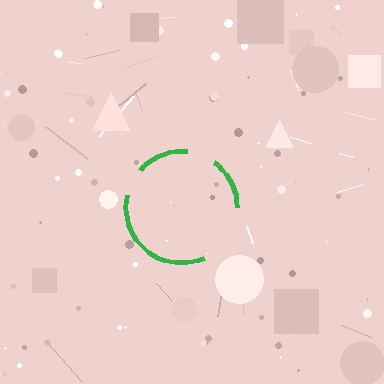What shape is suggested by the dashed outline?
The dashed outline suggests a circle.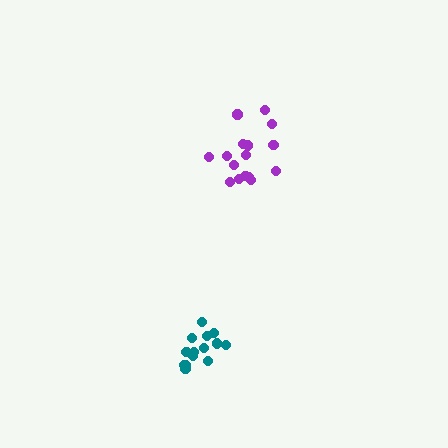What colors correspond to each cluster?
The clusters are colored: purple, teal.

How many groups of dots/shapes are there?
There are 2 groups.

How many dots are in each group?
Group 1: 16 dots, Group 2: 14 dots (30 total).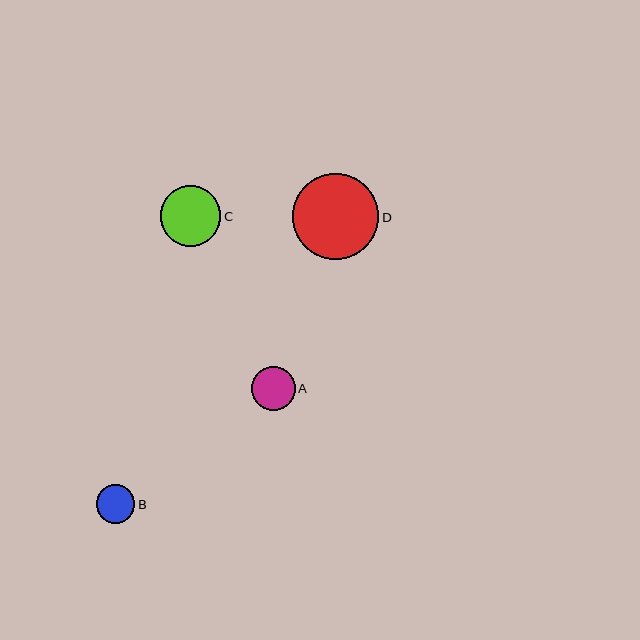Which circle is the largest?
Circle D is the largest with a size of approximately 86 pixels.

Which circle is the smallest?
Circle B is the smallest with a size of approximately 38 pixels.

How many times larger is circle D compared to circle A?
Circle D is approximately 2.0 times the size of circle A.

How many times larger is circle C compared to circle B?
Circle C is approximately 1.6 times the size of circle B.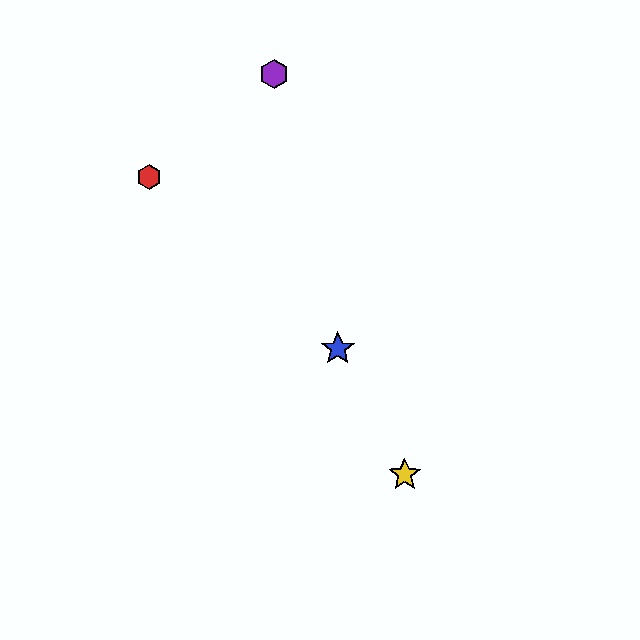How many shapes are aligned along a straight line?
3 shapes (the blue star, the green star, the yellow star) are aligned along a straight line.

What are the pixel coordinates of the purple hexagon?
The purple hexagon is at (274, 74).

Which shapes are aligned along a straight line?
The blue star, the green star, the yellow star are aligned along a straight line.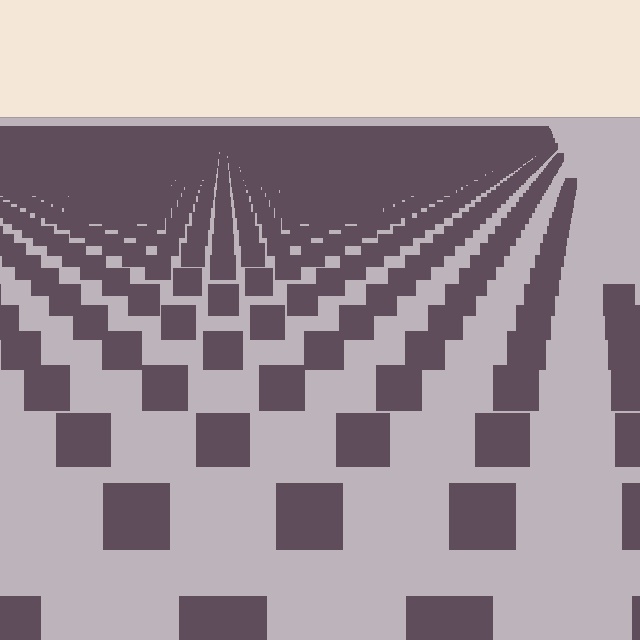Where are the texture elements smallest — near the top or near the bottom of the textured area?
Near the top.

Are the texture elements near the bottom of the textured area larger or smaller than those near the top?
Larger. Near the bottom, elements are closer to the viewer and appear at a bigger on-screen size.